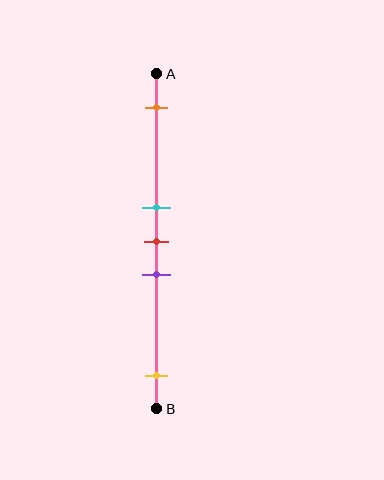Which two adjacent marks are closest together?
The cyan and red marks are the closest adjacent pair.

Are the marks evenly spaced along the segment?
No, the marks are not evenly spaced.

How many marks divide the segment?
There are 5 marks dividing the segment.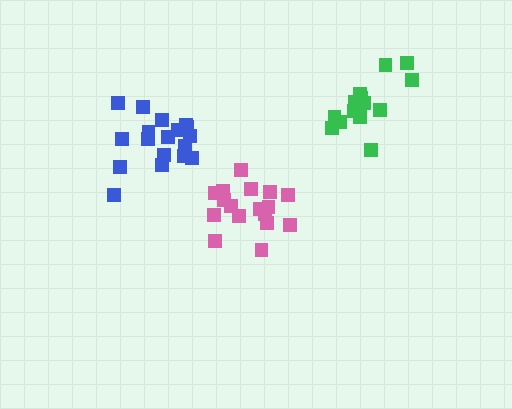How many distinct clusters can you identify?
There are 3 distinct clusters.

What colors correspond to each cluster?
The clusters are colored: blue, green, pink.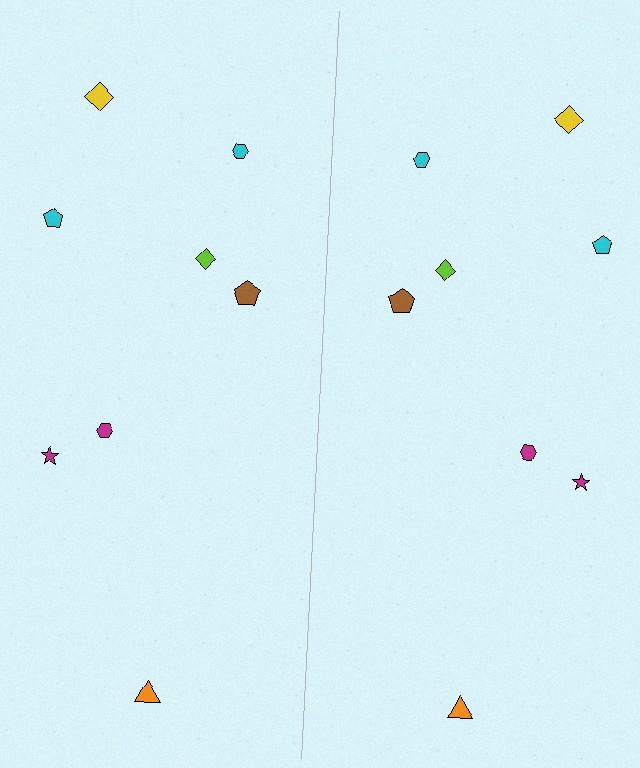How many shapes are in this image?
There are 16 shapes in this image.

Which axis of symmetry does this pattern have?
The pattern has a vertical axis of symmetry running through the center of the image.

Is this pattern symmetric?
Yes, this pattern has bilateral (reflection) symmetry.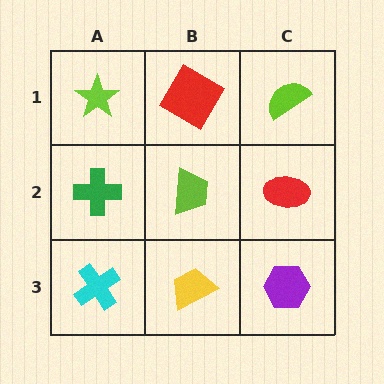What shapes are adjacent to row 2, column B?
A red diamond (row 1, column B), a yellow trapezoid (row 3, column B), a green cross (row 2, column A), a red ellipse (row 2, column C).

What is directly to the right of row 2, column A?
A lime trapezoid.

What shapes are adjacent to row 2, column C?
A lime semicircle (row 1, column C), a purple hexagon (row 3, column C), a lime trapezoid (row 2, column B).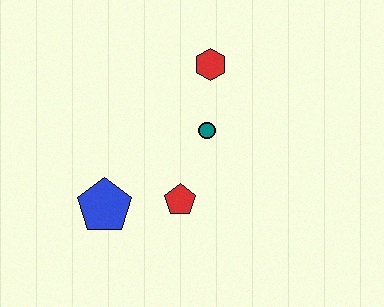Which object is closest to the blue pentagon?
The red pentagon is closest to the blue pentagon.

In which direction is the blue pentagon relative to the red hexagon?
The blue pentagon is below the red hexagon.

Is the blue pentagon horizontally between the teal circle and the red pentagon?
No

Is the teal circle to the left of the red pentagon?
No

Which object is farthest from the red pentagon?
The red hexagon is farthest from the red pentagon.